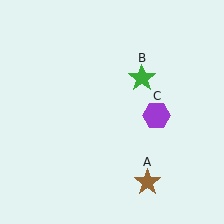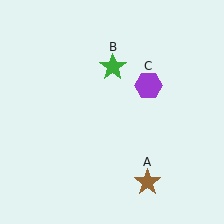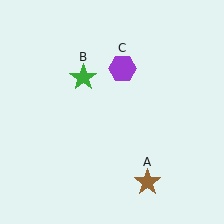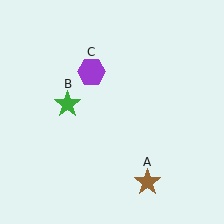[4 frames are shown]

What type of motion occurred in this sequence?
The green star (object B), purple hexagon (object C) rotated counterclockwise around the center of the scene.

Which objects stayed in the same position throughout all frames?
Brown star (object A) remained stationary.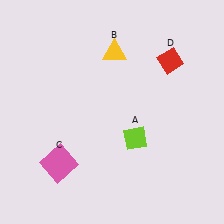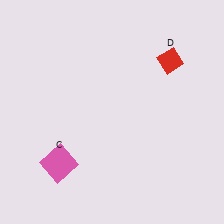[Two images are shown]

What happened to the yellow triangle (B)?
The yellow triangle (B) was removed in Image 2. It was in the top-right area of Image 1.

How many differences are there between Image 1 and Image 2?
There are 2 differences between the two images.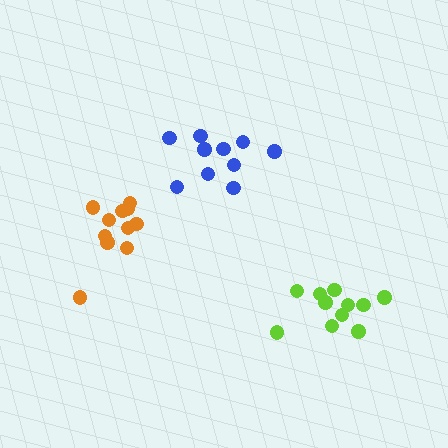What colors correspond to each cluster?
The clusters are colored: orange, lime, blue.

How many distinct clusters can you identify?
There are 3 distinct clusters.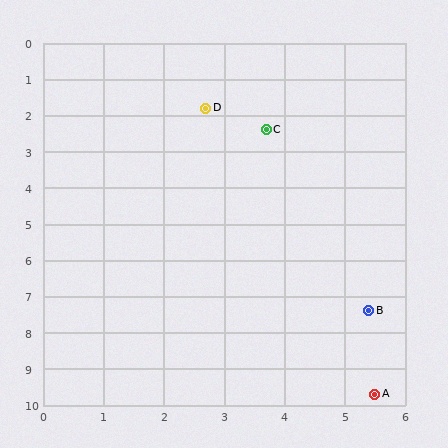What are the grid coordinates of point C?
Point C is at approximately (3.7, 2.4).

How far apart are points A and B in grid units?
Points A and B are about 2.3 grid units apart.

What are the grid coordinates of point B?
Point B is at approximately (5.4, 7.4).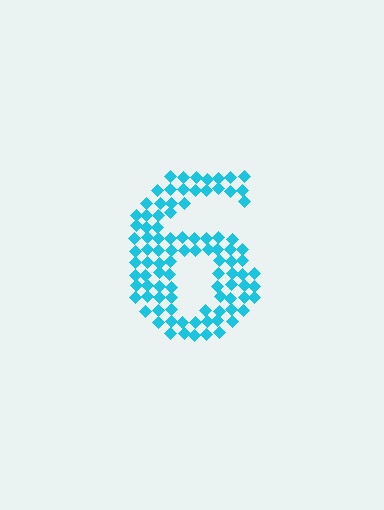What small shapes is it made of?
It is made of small diamonds.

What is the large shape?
The large shape is the digit 6.